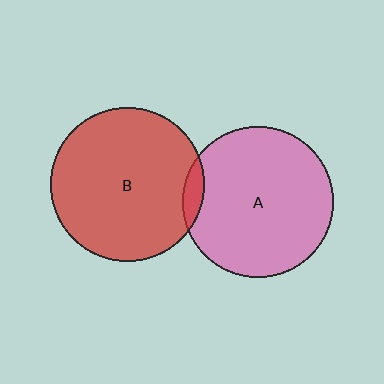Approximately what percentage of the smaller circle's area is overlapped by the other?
Approximately 5%.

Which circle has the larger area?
Circle B (red).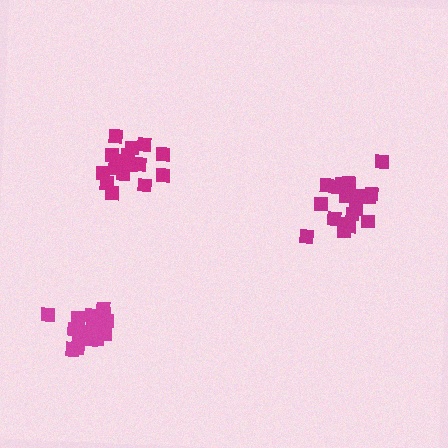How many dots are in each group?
Group 1: 18 dots, Group 2: 18 dots, Group 3: 19 dots (55 total).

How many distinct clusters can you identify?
There are 3 distinct clusters.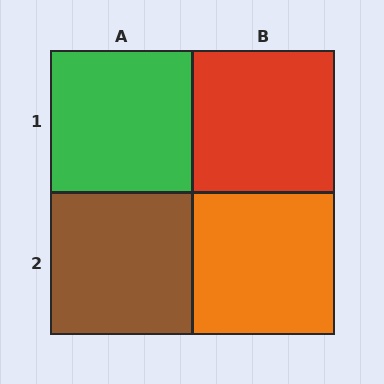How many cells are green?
1 cell is green.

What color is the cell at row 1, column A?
Green.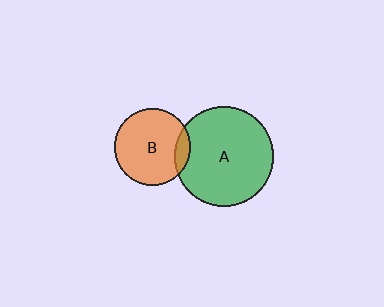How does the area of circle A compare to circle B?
Approximately 1.7 times.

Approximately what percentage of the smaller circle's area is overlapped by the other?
Approximately 10%.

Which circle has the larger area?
Circle A (green).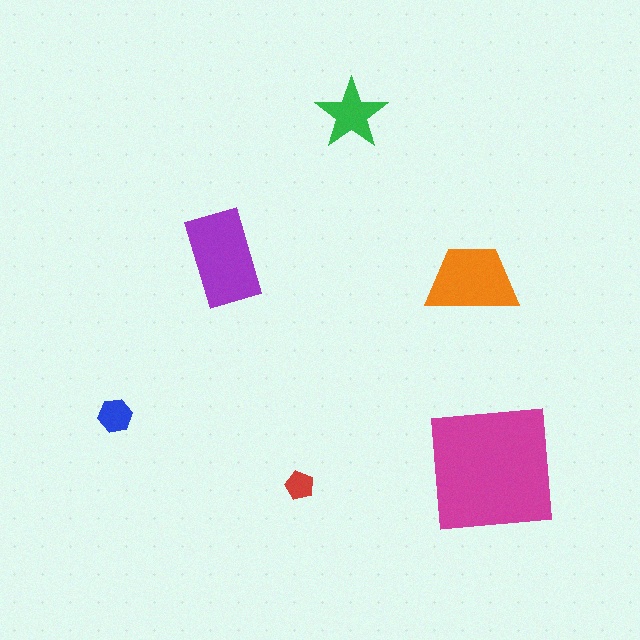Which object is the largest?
The magenta square.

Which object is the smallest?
The red pentagon.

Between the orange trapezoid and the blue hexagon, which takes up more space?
The orange trapezoid.